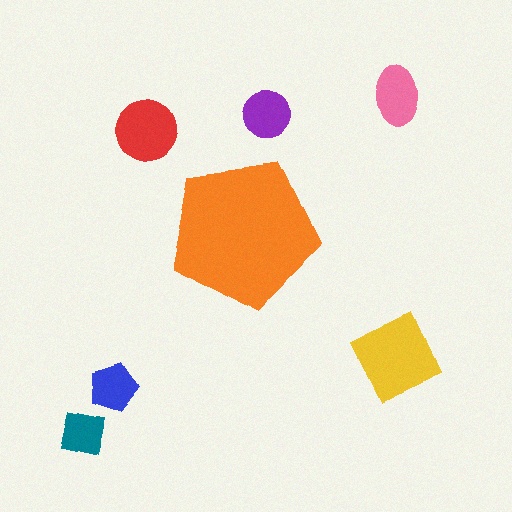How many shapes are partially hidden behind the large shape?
0 shapes are partially hidden.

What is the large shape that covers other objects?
An orange pentagon.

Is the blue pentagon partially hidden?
No, the blue pentagon is fully visible.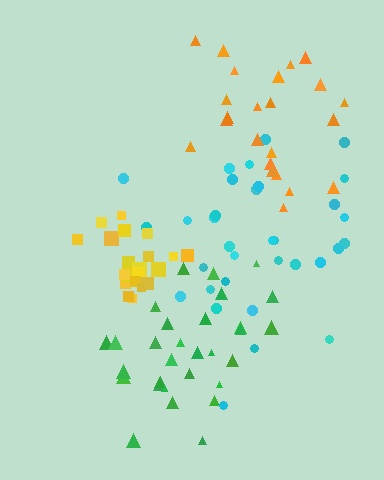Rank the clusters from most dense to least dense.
yellow, green, orange, cyan.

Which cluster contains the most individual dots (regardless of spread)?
Cyan (33).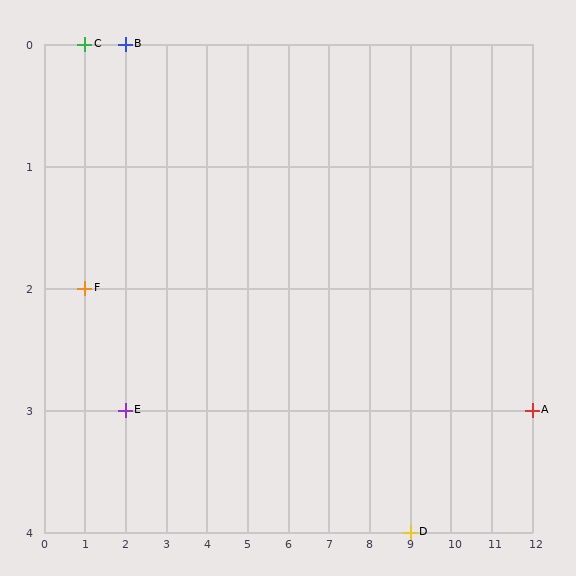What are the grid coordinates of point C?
Point C is at grid coordinates (1, 0).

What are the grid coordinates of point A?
Point A is at grid coordinates (12, 3).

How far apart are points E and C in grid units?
Points E and C are 1 column and 3 rows apart (about 3.2 grid units diagonally).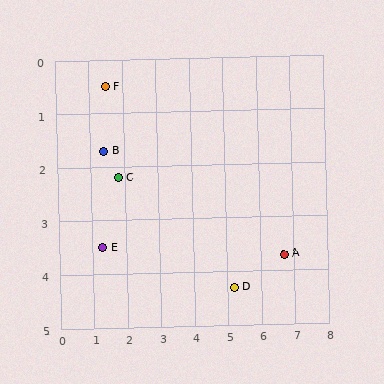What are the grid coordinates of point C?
Point C is at approximately (1.8, 2.2).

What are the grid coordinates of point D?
Point D is at approximately (5.2, 4.3).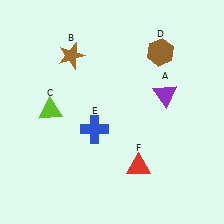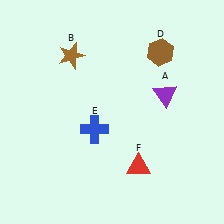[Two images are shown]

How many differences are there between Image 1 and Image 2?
There is 1 difference between the two images.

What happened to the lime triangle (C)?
The lime triangle (C) was removed in Image 2. It was in the top-left area of Image 1.